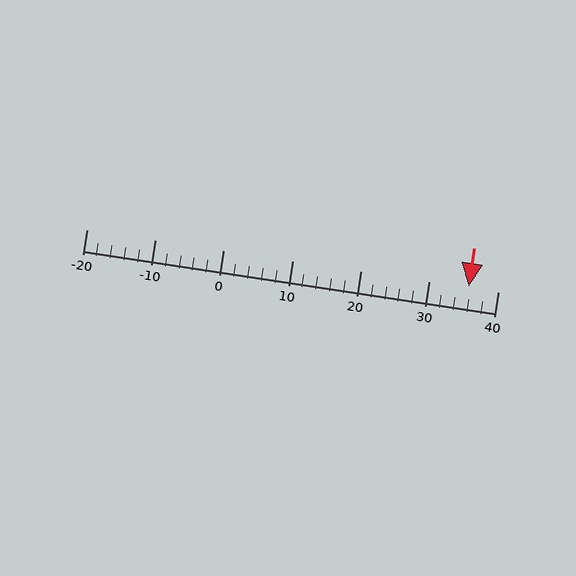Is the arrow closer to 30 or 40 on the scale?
The arrow is closer to 40.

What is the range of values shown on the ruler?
The ruler shows values from -20 to 40.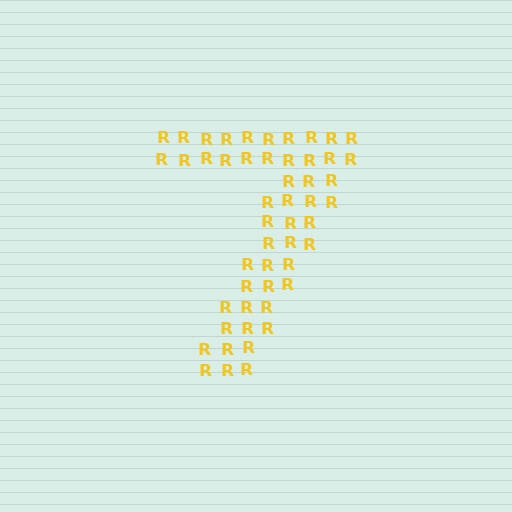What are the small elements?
The small elements are letter R's.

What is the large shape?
The large shape is the digit 7.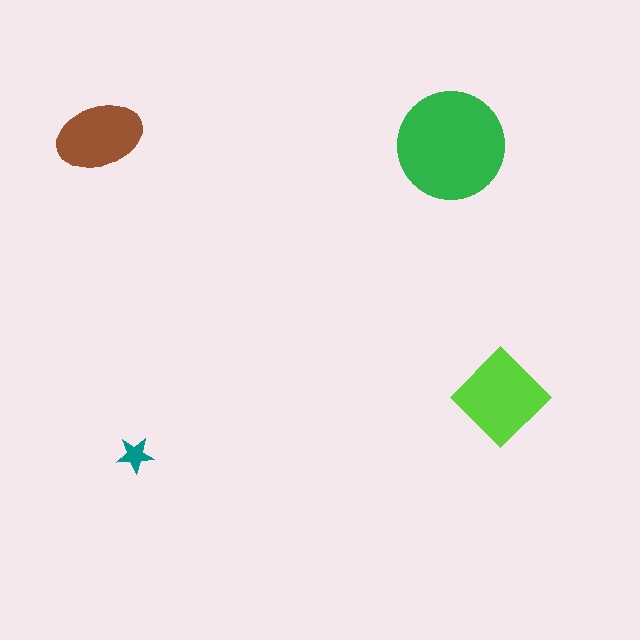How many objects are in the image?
There are 4 objects in the image.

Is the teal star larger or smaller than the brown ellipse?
Smaller.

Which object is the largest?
The green circle.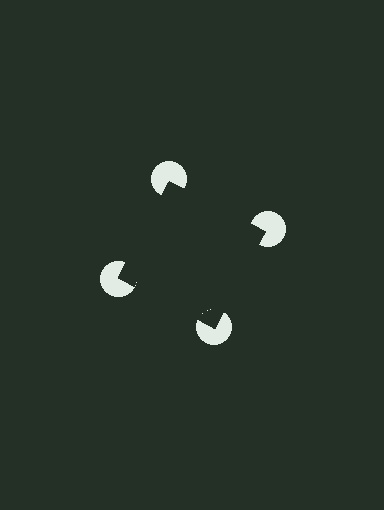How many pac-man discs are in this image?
There are 4 — one at each vertex of the illusory square.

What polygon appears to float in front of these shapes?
An illusory square — its edges are inferred from the aligned wedge cuts in the pac-man discs, not physically drawn.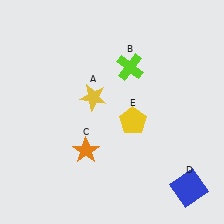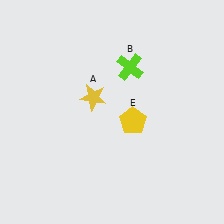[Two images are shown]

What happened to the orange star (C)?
The orange star (C) was removed in Image 2. It was in the bottom-left area of Image 1.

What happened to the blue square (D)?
The blue square (D) was removed in Image 2. It was in the bottom-right area of Image 1.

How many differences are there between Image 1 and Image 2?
There are 2 differences between the two images.